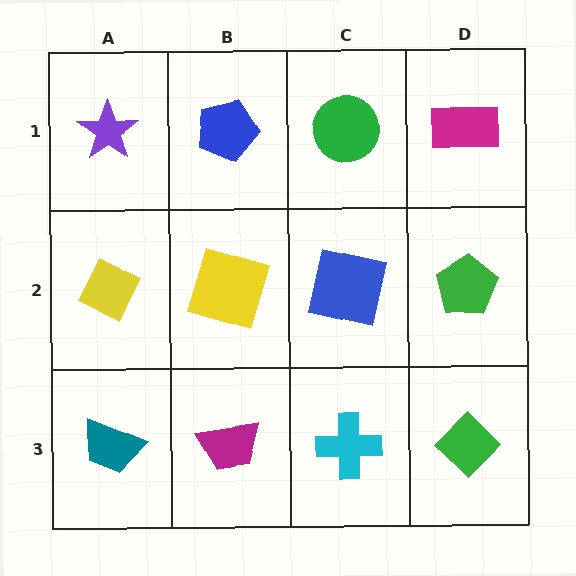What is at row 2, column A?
A yellow diamond.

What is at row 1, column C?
A green circle.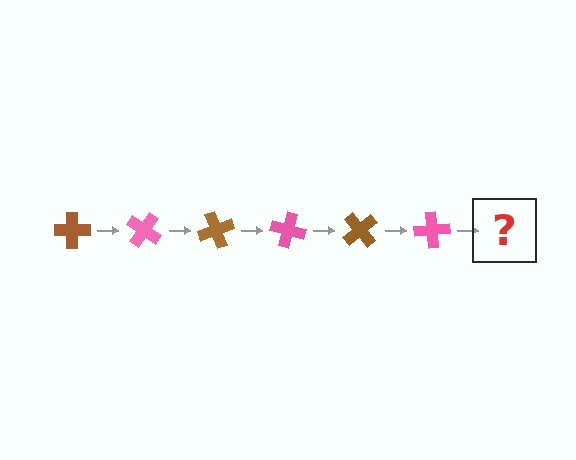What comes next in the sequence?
The next element should be a brown cross, rotated 210 degrees from the start.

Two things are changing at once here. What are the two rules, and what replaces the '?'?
The two rules are that it rotates 35 degrees each step and the color cycles through brown and pink. The '?' should be a brown cross, rotated 210 degrees from the start.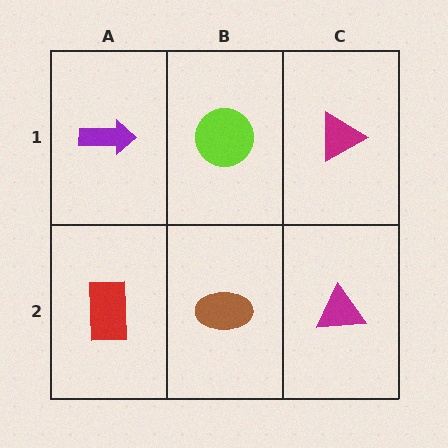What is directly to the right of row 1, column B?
A magenta triangle.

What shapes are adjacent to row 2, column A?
A purple arrow (row 1, column A), a brown ellipse (row 2, column B).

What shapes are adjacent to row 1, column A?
A red rectangle (row 2, column A), a lime circle (row 1, column B).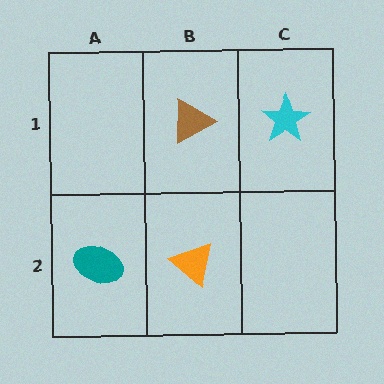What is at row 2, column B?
An orange triangle.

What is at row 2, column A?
A teal ellipse.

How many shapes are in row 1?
2 shapes.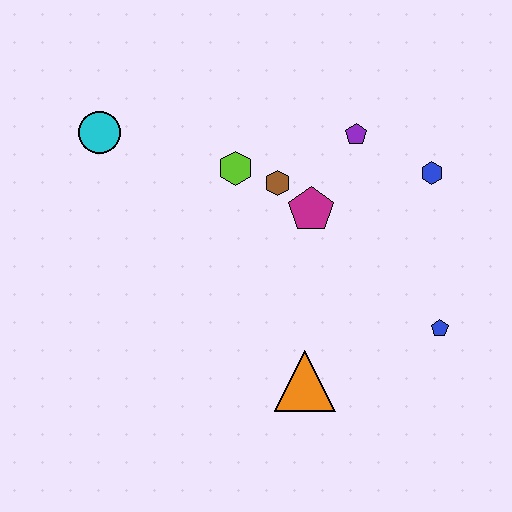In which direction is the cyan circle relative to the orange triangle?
The cyan circle is above the orange triangle.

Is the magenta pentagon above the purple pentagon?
No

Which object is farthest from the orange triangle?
The cyan circle is farthest from the orange triangle.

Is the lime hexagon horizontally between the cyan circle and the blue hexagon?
Yes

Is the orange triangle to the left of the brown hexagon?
No